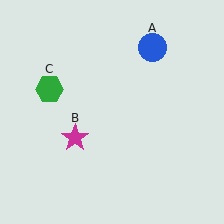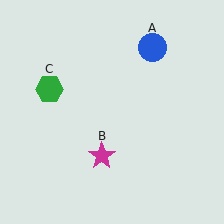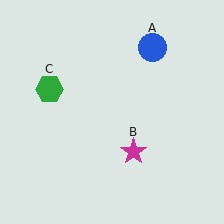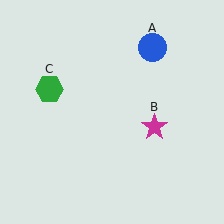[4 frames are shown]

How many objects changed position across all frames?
1 object changed position: magenta star (object B).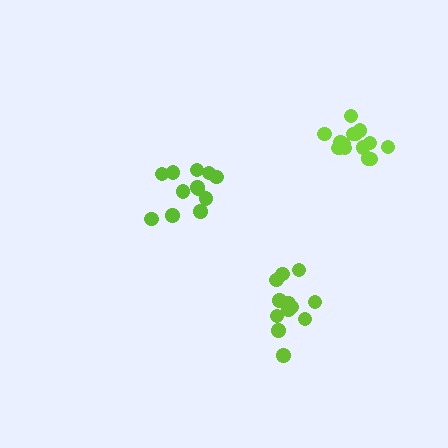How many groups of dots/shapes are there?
There are 3 groups.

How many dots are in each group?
Group 1: 12 dots, Group 2: 16 dots, Group 3: 12 dots (40 total).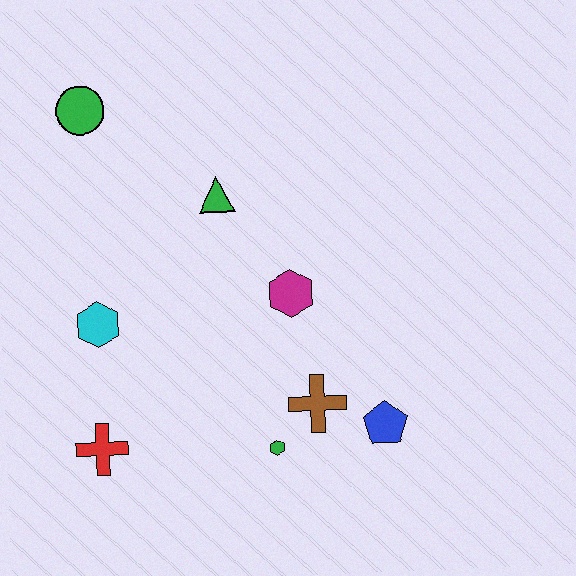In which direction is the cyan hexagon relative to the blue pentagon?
The cyan hexagon is to the left of the blue pentagon.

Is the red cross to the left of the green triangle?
Yes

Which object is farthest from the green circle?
The blue pentagon is farthest from the green circle.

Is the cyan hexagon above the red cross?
Yes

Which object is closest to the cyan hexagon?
The red cross is closest to the cyan hexagon.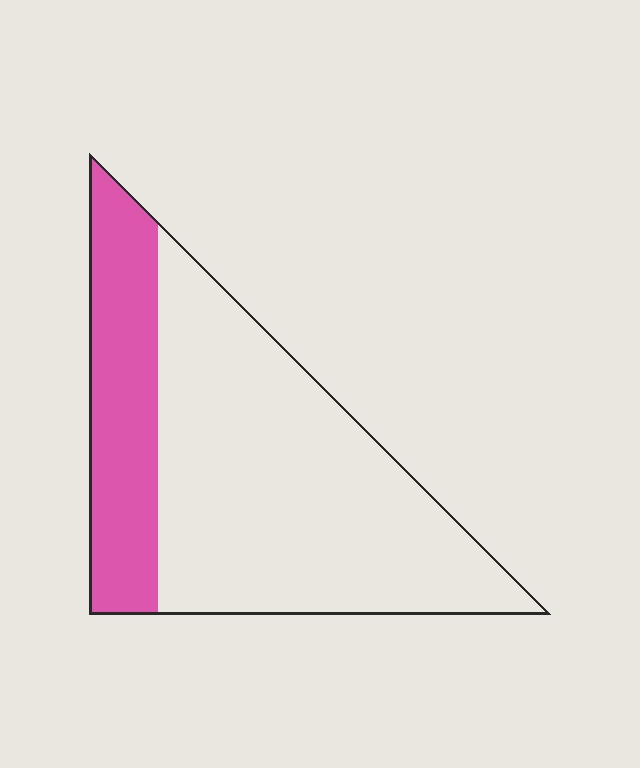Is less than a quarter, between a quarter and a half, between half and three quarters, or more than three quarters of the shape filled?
Between a quarter and a half.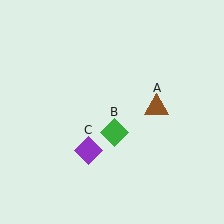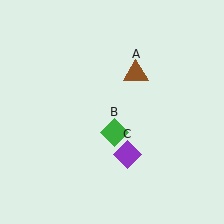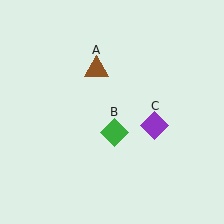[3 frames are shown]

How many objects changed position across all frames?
2 objects changed position: brown triangle (object A), purple diamond (object C).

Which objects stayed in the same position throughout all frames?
Green diamond (object B) remained stationary.